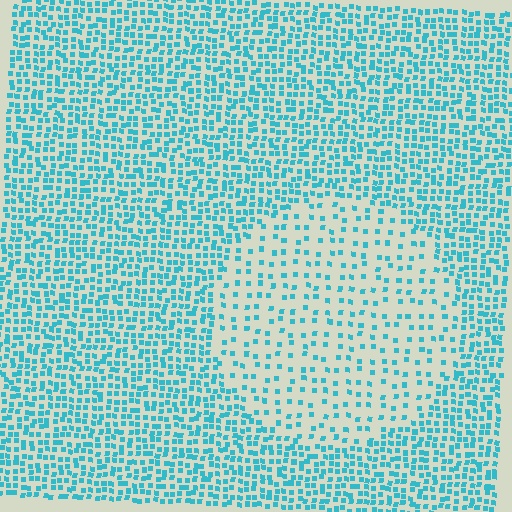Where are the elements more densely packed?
The elements are more densely packed outside the circle boundary.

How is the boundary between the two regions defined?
The boundary is defined by a change in element density (approximately 2.4x ratio). All elements are the same color, size, and shape.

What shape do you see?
I see a circle.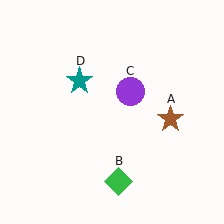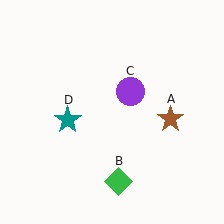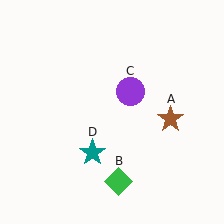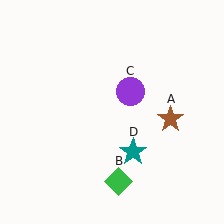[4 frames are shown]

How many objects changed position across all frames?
1 object changed position: teal star (object D).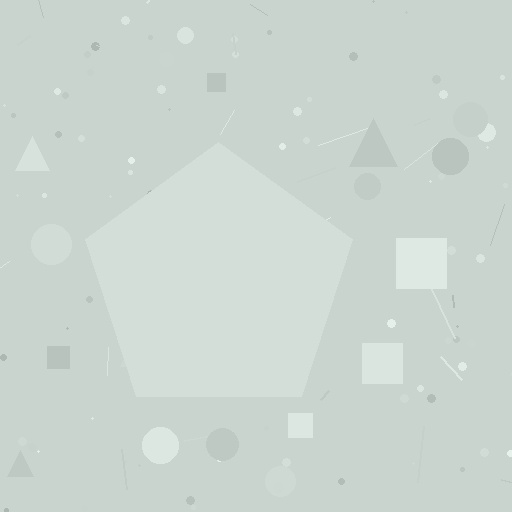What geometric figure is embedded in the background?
A pentagon is embedded in the background.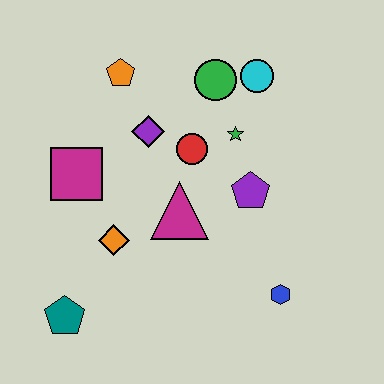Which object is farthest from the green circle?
The teal pentagon is farthest from the green circle.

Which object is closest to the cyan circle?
The green circle is closest to the cyan circle.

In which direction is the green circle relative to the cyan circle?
The green circle is to the left of the cyan circle.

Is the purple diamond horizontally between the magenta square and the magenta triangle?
Yes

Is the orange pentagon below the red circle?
No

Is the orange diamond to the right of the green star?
No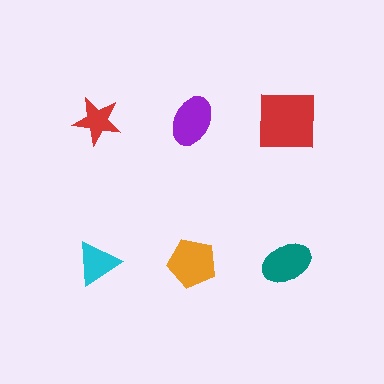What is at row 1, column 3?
A red square.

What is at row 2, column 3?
A teal ellipse.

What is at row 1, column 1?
A red star.